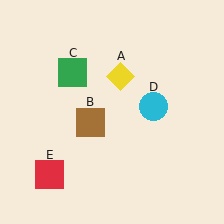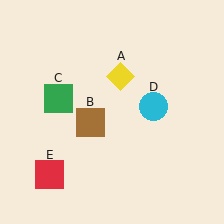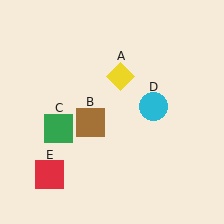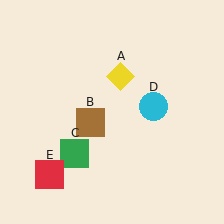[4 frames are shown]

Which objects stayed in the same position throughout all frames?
Yellow diamond (object A) and brown square (object B) and cyan circle (object D) and red square (object E) remained stationary.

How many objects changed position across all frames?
1 object changed position: green square (object C).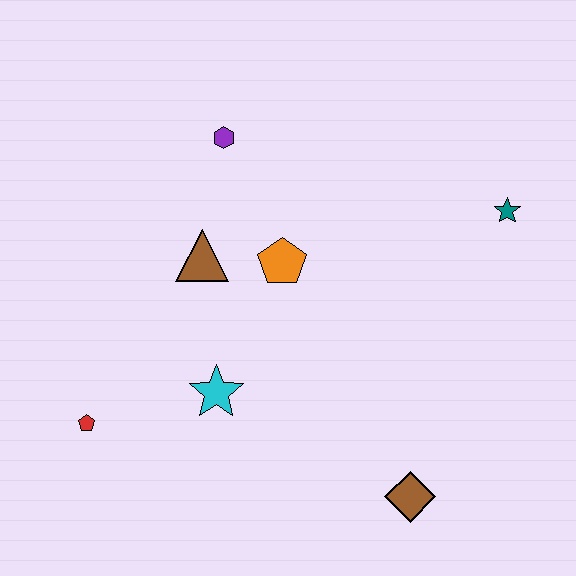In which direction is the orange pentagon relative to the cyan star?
The orange pentagon is above the cyan star.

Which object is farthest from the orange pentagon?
The brown diamond is farthest from the orange pentagon.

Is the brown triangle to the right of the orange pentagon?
No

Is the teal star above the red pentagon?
Yes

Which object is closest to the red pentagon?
The cyan star is closest to the red pentagon.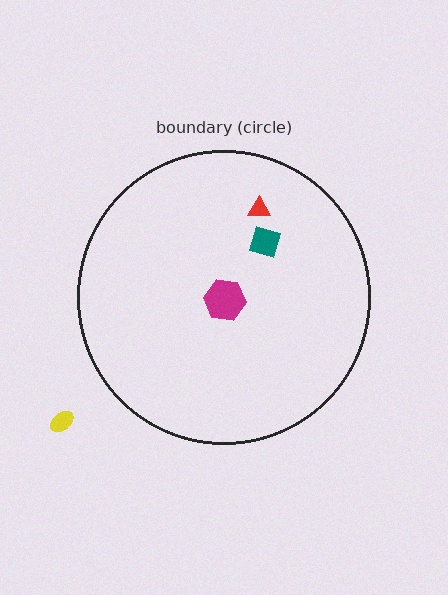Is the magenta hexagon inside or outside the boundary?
Inside.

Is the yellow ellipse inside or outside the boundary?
Outside.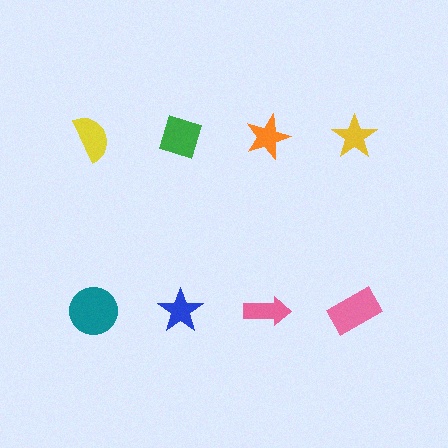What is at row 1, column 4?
A yellow star.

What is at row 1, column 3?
An orange star.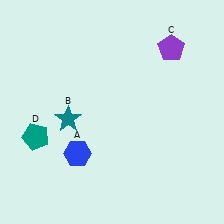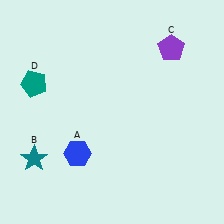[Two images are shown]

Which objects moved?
The objects that moved are: the teal star (B), the teal pentagon (D).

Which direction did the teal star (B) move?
The teal star (B) moved down.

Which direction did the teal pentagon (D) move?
The teal pentagon (D) moved up.